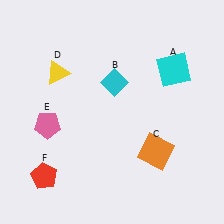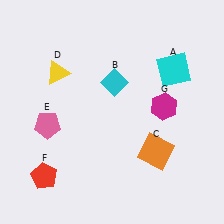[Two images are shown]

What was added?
A magenta hexagon (G) was added in Image 2.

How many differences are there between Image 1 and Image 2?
There is 1 difference between the two images.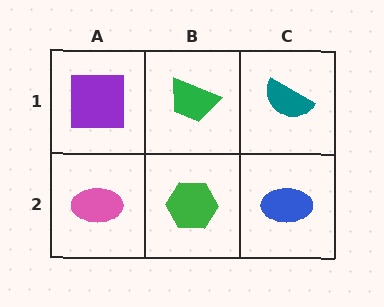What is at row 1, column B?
A green trapezoid.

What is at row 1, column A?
A purple square.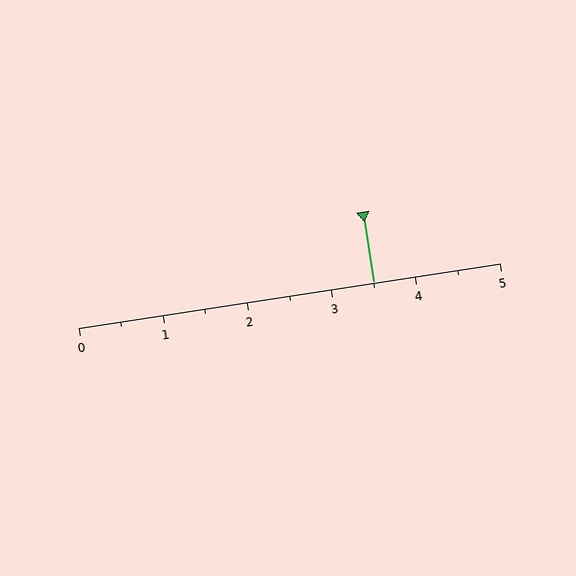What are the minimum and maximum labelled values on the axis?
The axis runs from 0 to 5.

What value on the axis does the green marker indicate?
The marker indicates approximately 3.5.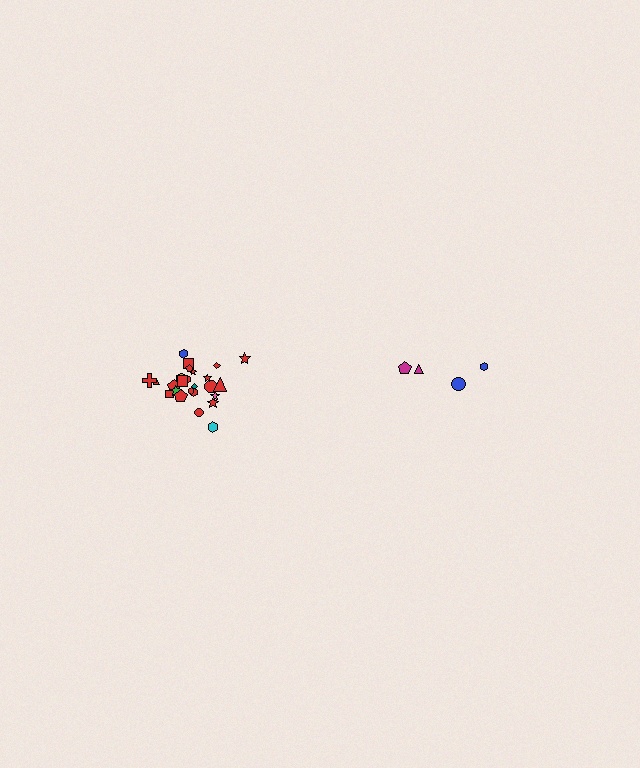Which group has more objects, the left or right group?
The left group.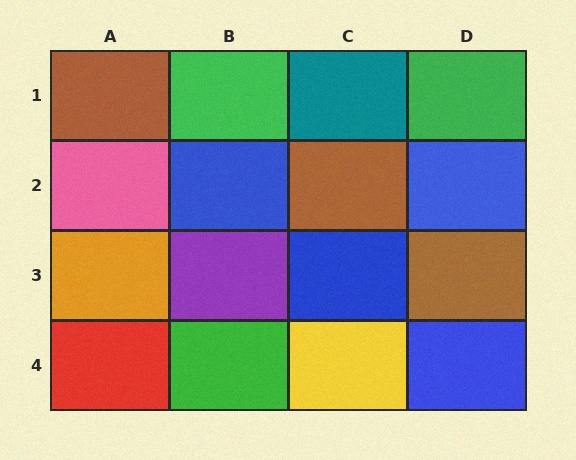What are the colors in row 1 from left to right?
Brown, green, teal, green.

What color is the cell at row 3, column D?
Brown.